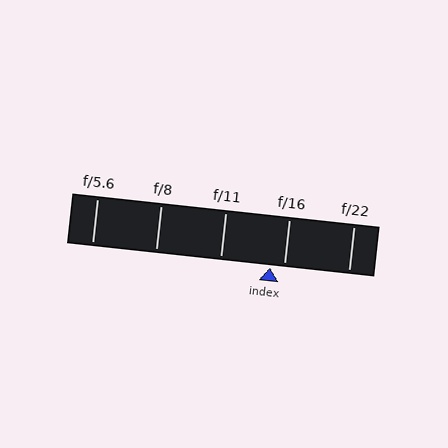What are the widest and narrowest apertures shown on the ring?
The widest aperture shown is f/5.6 and the narrowest is f/22.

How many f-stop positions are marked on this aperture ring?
There are 5 f-stop positions marked.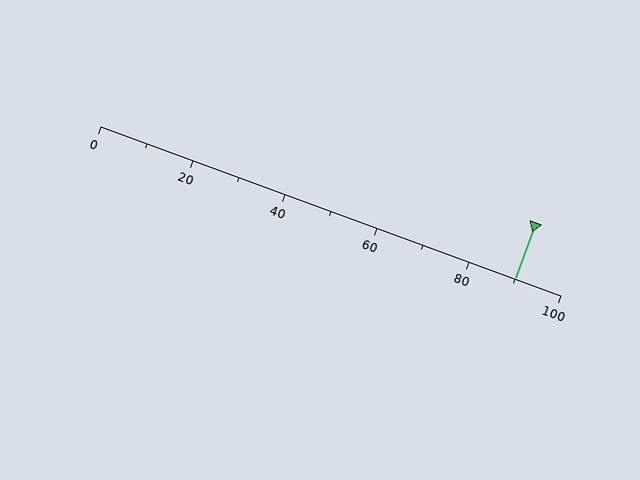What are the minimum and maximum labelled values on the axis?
The axis runs from 0 to 100.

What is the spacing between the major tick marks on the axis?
The major ticks are spaced 20 apart.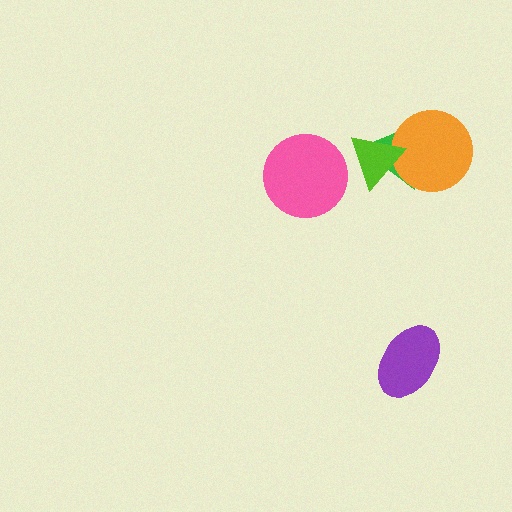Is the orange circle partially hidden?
Yes, it is partially covered by another shape.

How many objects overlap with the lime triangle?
2 objects overlap with the lime triangle.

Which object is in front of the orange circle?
The lime triangle is in front of the orange circle.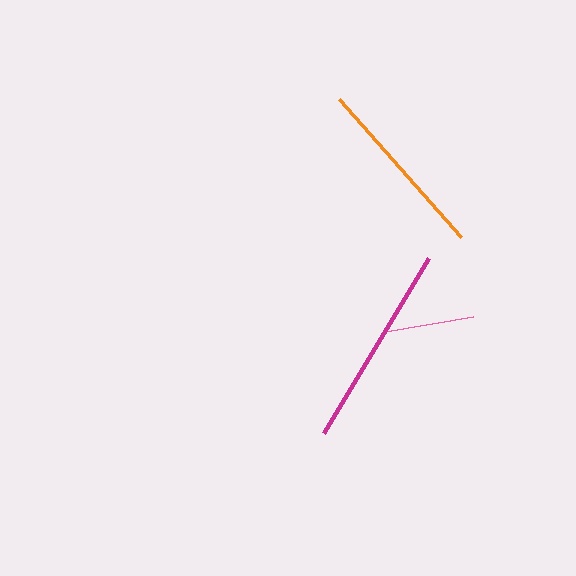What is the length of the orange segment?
The orange segment is approximately 185 pixels long.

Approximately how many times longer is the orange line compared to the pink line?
The orange line is approximately 2.1 times the length of the pink line.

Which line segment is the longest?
The magenta line is the longest at approximately 204 pixels.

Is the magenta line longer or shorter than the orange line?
The magenta line is longer than the orange line.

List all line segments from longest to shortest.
From longest to shortest: magenta, orange, pink.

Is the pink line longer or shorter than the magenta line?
The magenta line is longer than the pink line.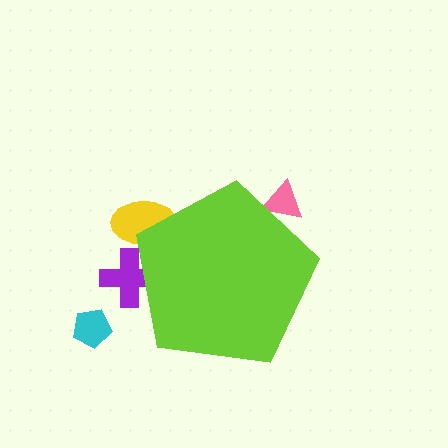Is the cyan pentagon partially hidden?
No, the cyan pentagon is fully visible.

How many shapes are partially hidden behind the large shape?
3 shapes are partially hidden.